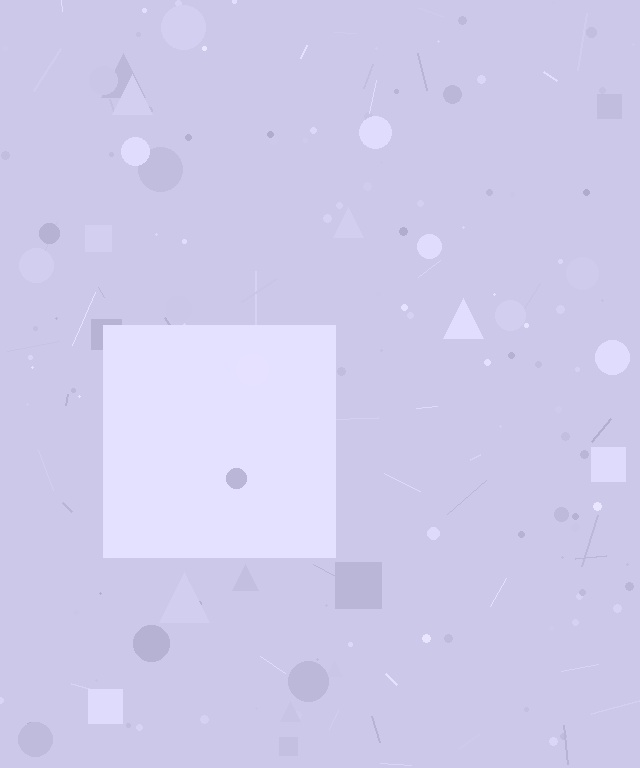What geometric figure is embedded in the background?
A square is embedded in the background.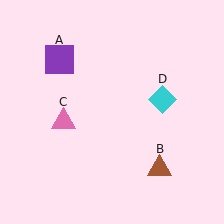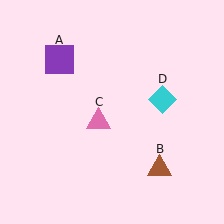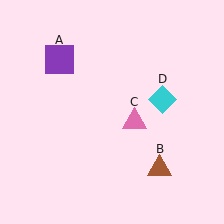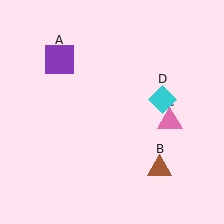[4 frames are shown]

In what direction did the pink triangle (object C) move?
The pink triangle (object C) moved right.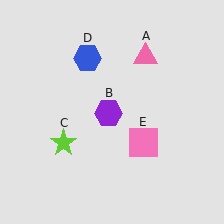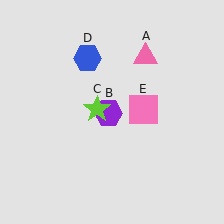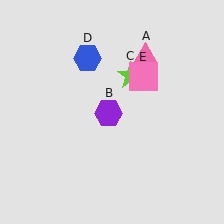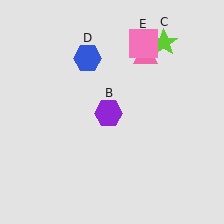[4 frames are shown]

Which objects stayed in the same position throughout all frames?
Pink triangle (object A) and purple hexagon (object B) and blue hexagon (object D) remained stationary.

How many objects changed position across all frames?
2 objects changed position: lime star (object C), pink square (object E).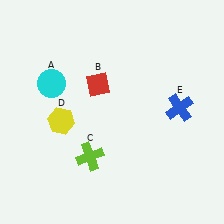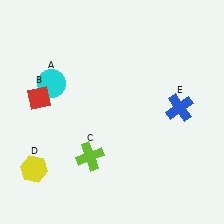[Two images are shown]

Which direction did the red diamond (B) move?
The red diamond (B) moved left.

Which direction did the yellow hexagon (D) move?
The yellow hexagon (D) moved down.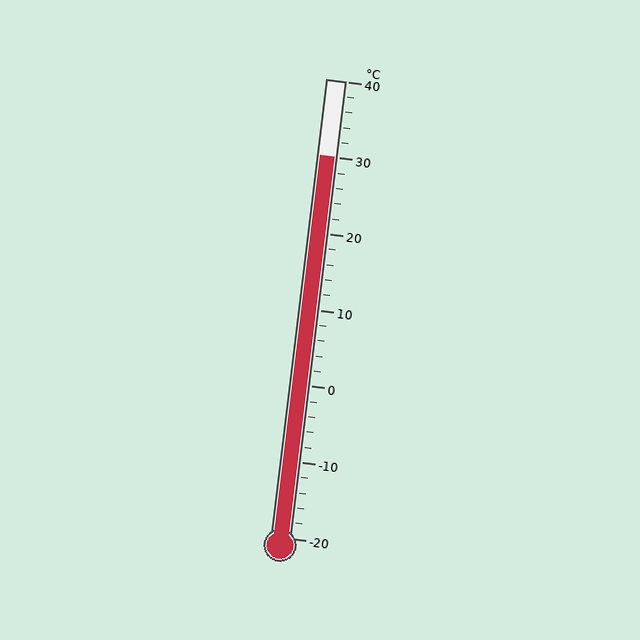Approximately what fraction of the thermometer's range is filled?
The thermometer is filled to approximately 85% of its range.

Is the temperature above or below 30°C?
The temperature is at 30°C.